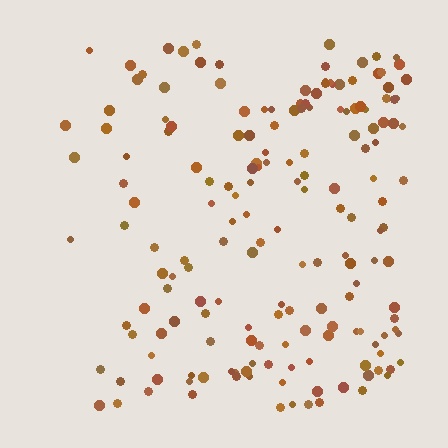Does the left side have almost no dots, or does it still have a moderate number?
Still a moderate number, just noticeably fewer than the right.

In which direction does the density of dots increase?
From left to right, with the right side densest.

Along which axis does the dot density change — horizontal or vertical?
Horizontal.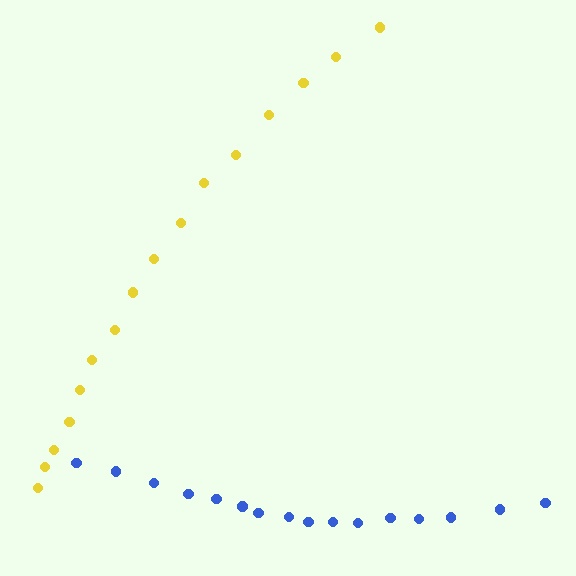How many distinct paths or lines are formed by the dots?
There are 2 distinct paths.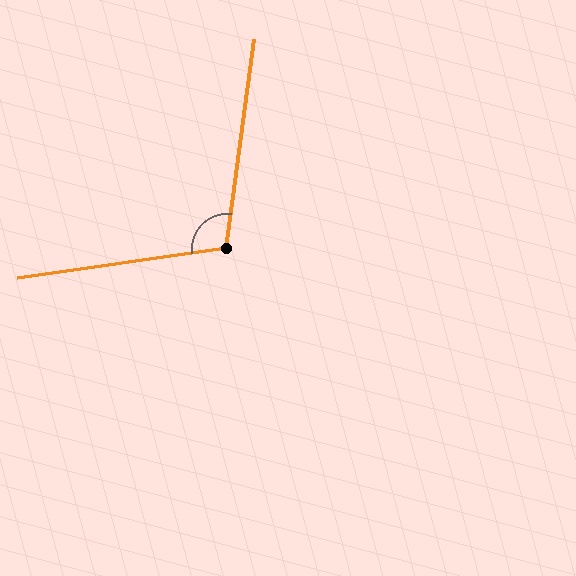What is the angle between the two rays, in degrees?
Approximately 106 degrees.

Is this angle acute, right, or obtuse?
It is obtuse.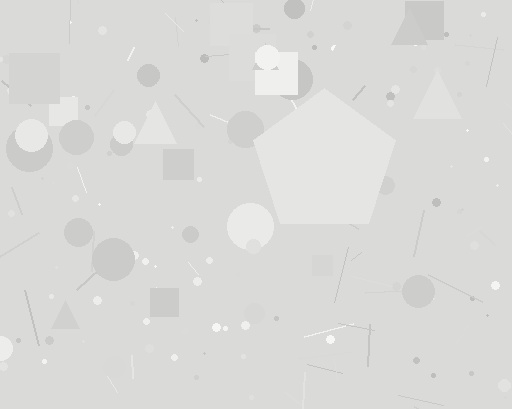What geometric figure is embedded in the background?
A pentagon is embedded in the background.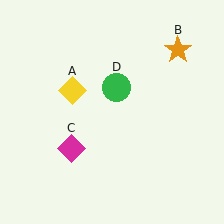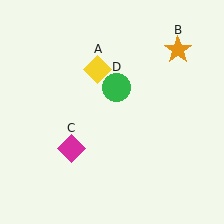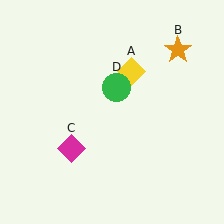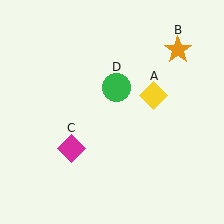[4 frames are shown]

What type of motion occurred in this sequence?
The yellow diamond (object A) rotated clockwise around the center of the scene.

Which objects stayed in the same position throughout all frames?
Orange star (object B) and magenta diamond (object C) and green circle (object D) remained stationary.